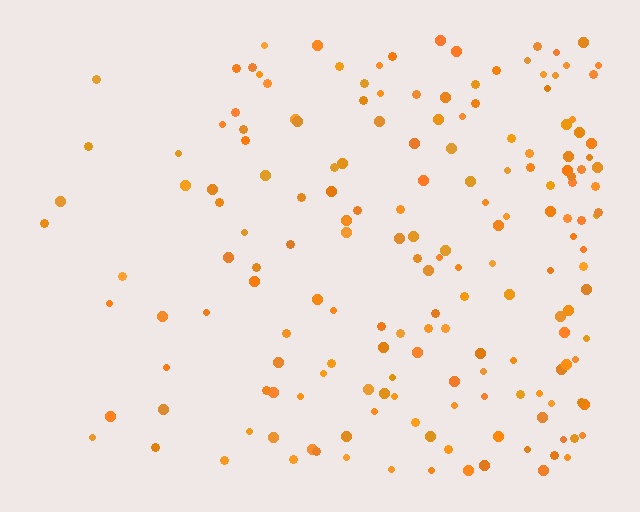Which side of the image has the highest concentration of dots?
The right.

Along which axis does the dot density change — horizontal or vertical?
Horizontal.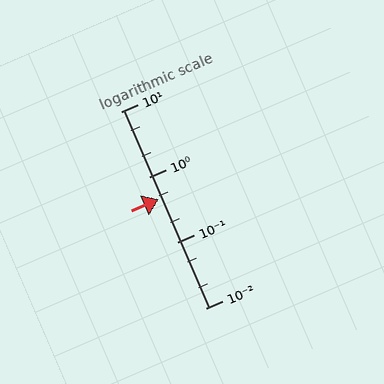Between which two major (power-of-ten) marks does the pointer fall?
The pointer is between 0.1 and 1.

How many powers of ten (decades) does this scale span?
The scale spans 3 decades, from 0.01 to 10.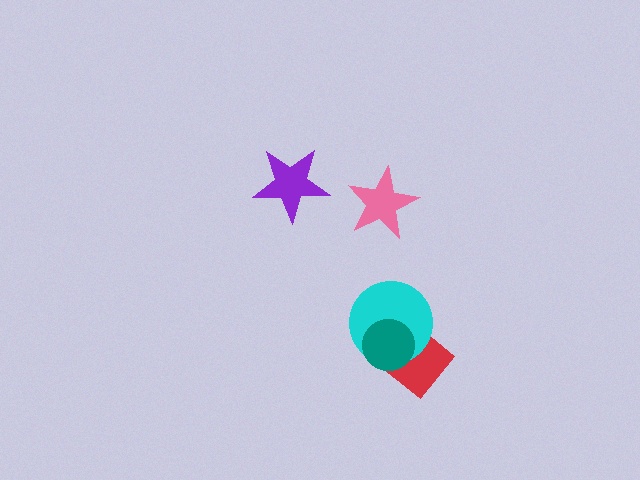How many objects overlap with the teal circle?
2 objects overlap with the teal circle.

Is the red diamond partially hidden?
Yes, it is partially covered by another shape.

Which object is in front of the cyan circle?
The teal circle is in front of the cyan circle.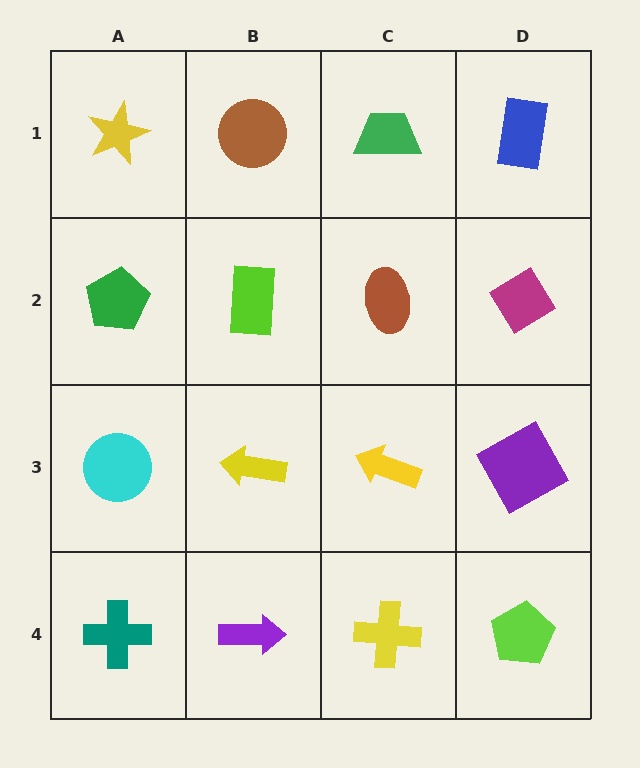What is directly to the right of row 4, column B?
A yellow cross.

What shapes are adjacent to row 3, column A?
A green pentagon (row 2, column A), a teal cross (row 4, column A), a yellow arrow (row 3, column B).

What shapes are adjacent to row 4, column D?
A purple square (row 3, column D), a yellow cross (row 4, column C).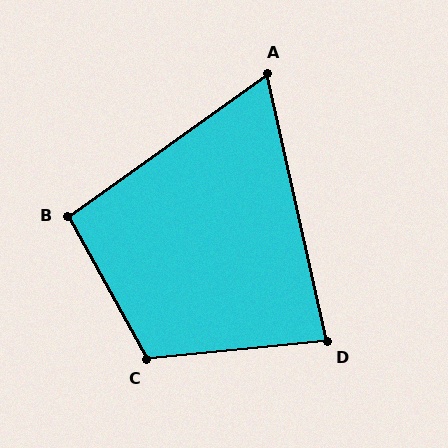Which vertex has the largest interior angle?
C, at approximately 113 degrees.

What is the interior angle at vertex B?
Approximately 97 degrees (obtuse).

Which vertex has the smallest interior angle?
A, at approximately 67 degrees.